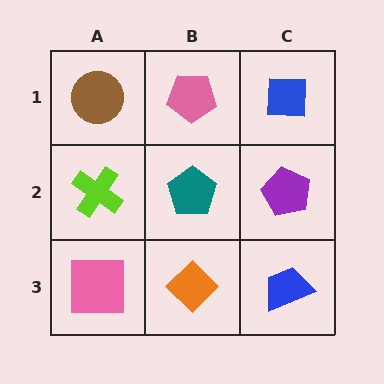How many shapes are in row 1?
3 shapes.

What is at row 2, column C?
A purple pentagon.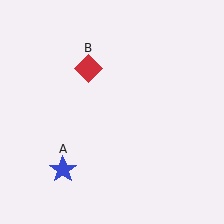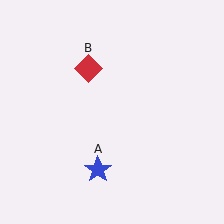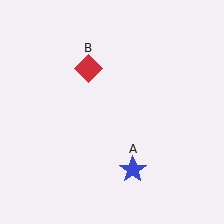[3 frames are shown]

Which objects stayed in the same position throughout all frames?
Red diamond (object B) remained stationary.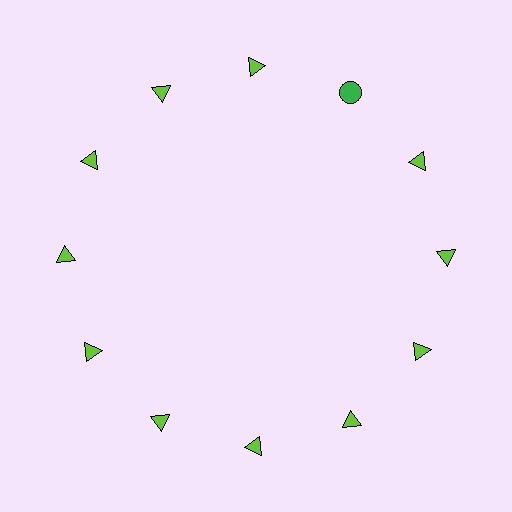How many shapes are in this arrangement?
There are 12 shapes arranged in a ring pattern.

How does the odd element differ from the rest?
It differs in both color (green instead of lime) and shape (circle instead of triangle).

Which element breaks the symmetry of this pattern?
The green circle at roughly the 1 o'clock position breaks the symmetry. All other shapes are lime triangles.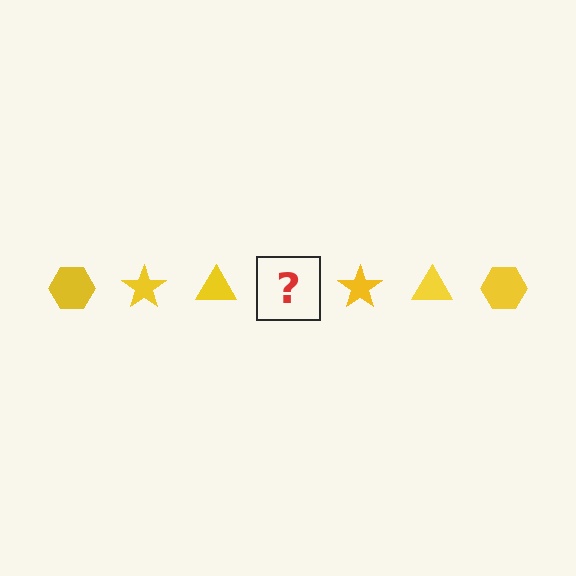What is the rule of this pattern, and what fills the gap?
The rule is that the pattern cycles through hexagon, star, triangle shapes in yellow. The gap should be filled with a yellow hexagon.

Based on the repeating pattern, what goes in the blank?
The blank should be a yellow hexagon.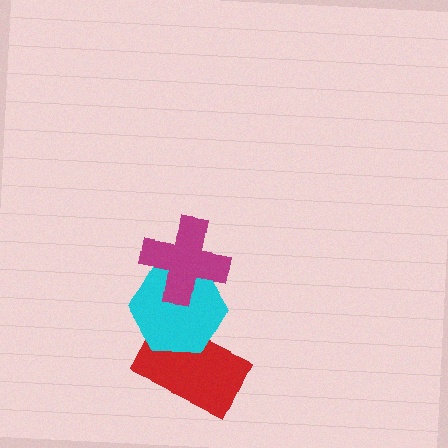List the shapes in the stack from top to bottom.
From top to bottom: the magenta cross, the cyan hexagon, the red rectangle.